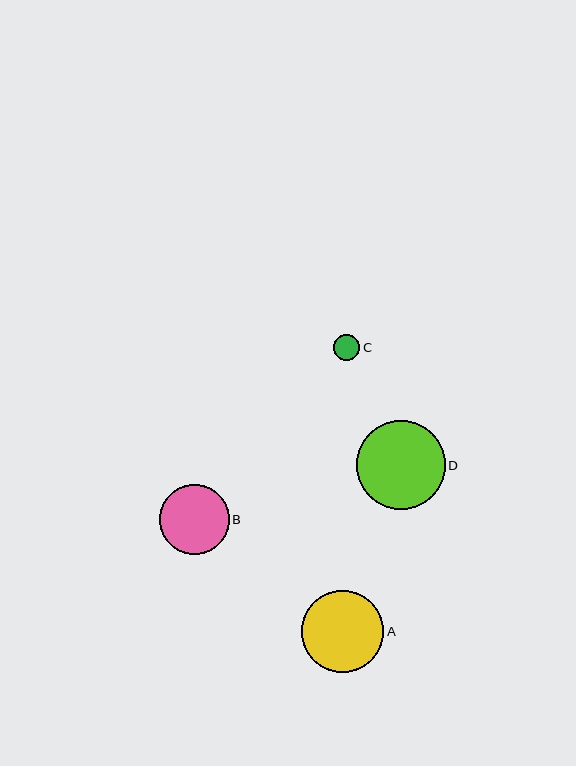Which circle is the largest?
Circle D is the largest with a size of approximately 88 pixels.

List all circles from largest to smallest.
From largest to smallest: D, A, B, C.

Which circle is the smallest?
Circle C is the smallest with a size of approximately 26 pixels.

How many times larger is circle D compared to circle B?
Circle D is approximately 1.3 times the size of circle B.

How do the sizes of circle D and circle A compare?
Circle D and circle A are approximately the same size.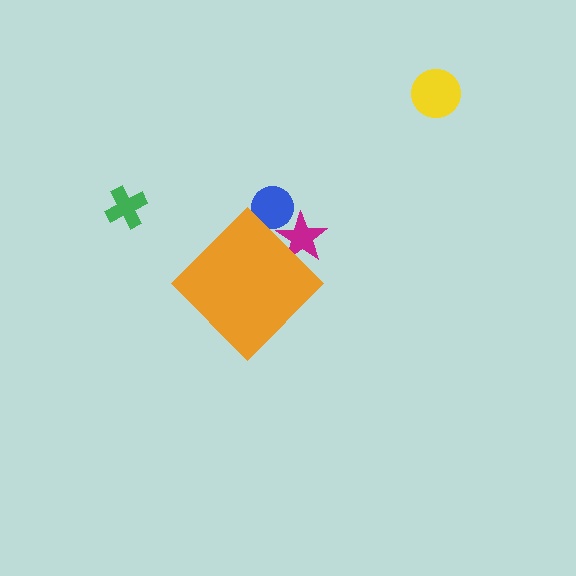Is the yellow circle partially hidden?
No, the yellow circle is fully visible.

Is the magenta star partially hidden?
Yes, the magenta star is partially hidden behind the orange diamond.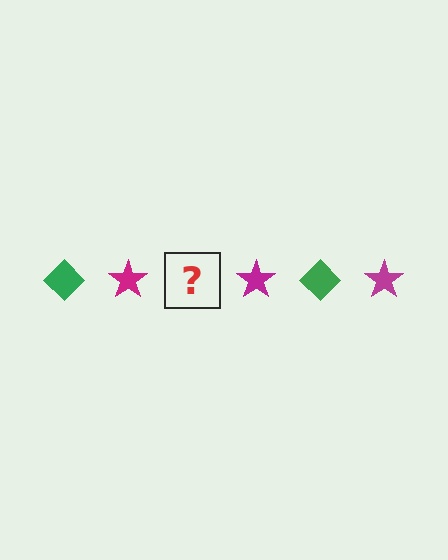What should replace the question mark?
The question mark should be replaced with a green diamond.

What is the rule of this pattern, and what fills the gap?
The rule is that the pattern alternates between green diamond and magenta star. The gap should be filled with a green diamond.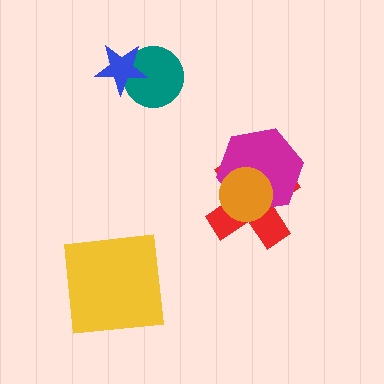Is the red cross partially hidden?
Yes, it is partially covered by another shape.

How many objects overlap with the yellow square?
0 objects overlap with the yellow square.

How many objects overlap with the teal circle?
1 object overlaps with the teal circle.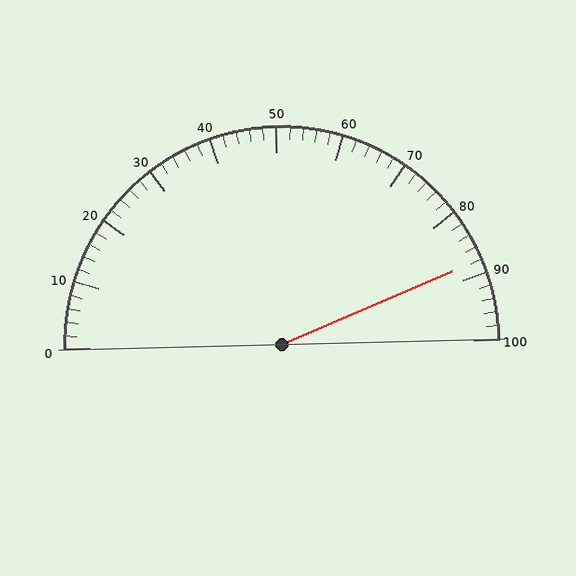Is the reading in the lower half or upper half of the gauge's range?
The reading is in the upper half of the range (0 to 100).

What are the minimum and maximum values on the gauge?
The gauge ranges from 0 to 100.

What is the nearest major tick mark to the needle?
The nearest major tick mark is 90.